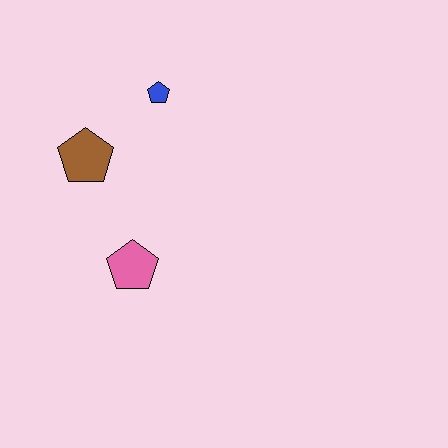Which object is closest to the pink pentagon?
The brown pentagon is closest to the pink pentagon.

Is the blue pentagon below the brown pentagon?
No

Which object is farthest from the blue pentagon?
The pink pentagon is farthest from the blue pentagon.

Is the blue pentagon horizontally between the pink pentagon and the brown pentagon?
No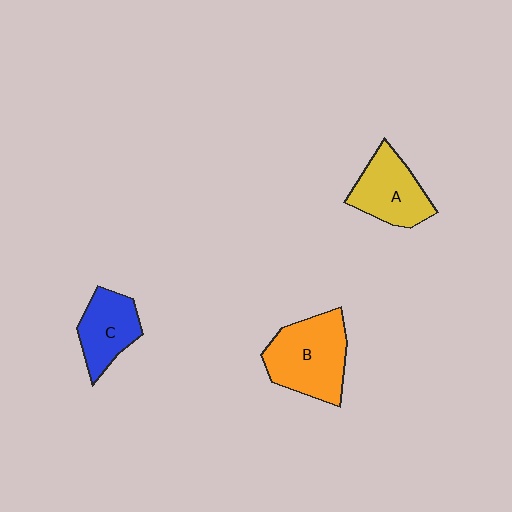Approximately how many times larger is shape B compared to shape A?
Approximately 1.3 times.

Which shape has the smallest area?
Shape C (blue).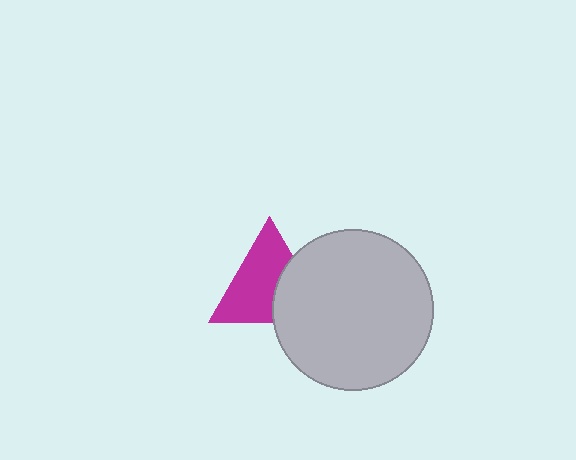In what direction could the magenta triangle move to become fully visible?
The magenta triangle could move left. That would shift it out from behind the light gray circle entirely.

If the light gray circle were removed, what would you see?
You would see the complete magenta triangle.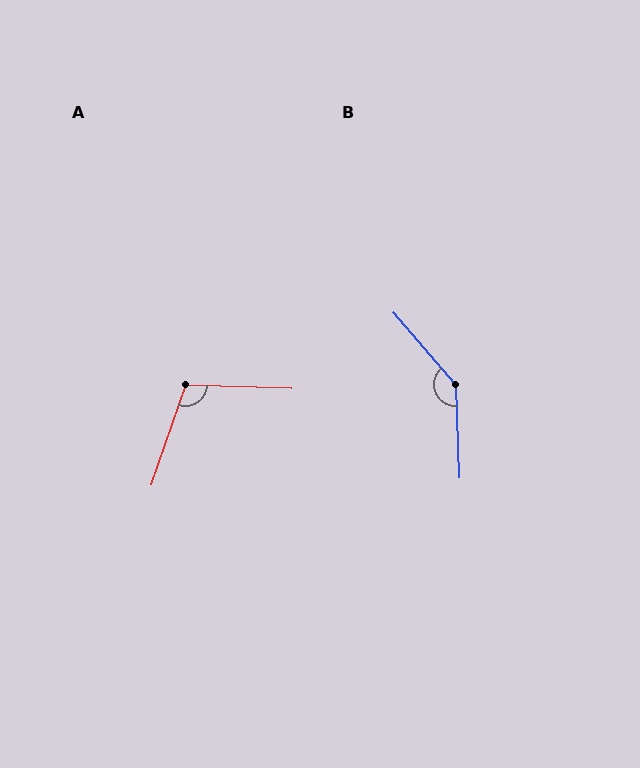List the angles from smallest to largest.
A (107°), B (142°).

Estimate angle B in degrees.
Approximately 142 degrees.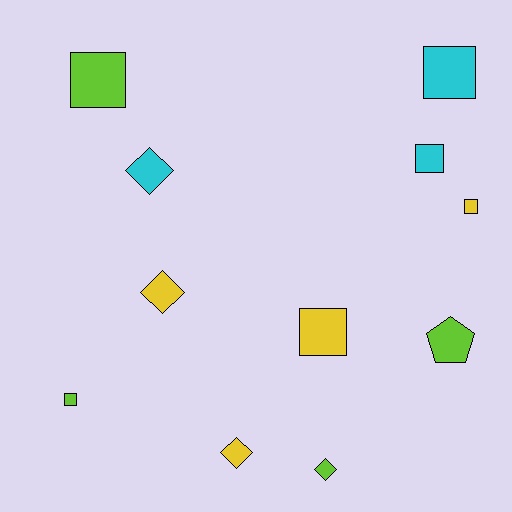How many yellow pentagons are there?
There are no yellow pentagons.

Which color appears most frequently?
Yellow, with 4 objects.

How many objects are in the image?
There are 11 objects.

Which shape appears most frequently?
Square, with 6 objects.